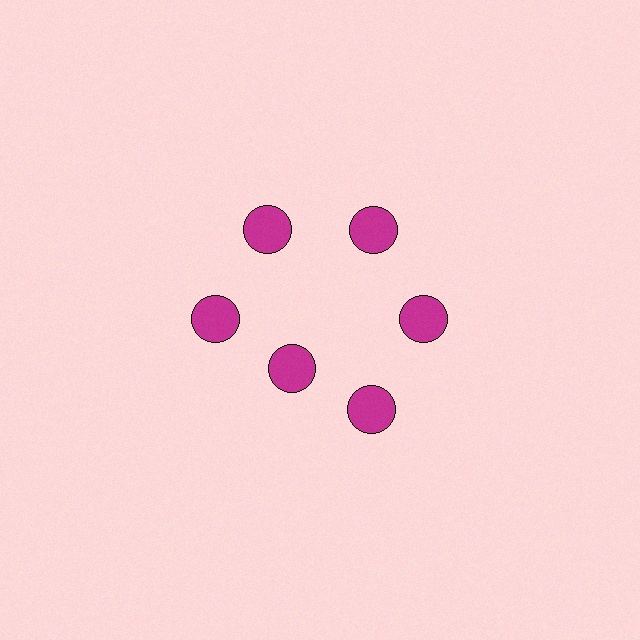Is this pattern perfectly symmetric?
No. The 6 magenta circles are arranged in a ring, but one element near the 7 o'clock position is pulled inward toward the center, breaking the 6-fold rotational symmetry.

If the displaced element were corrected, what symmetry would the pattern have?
It would have 6-fold rotational symmetry — the pattern would map onto itself every 60 degrees.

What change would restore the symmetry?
The symmetry would be restored by moving it outward, back onto the ring so that all 6 circles sit at equal angles and equal distance from the center.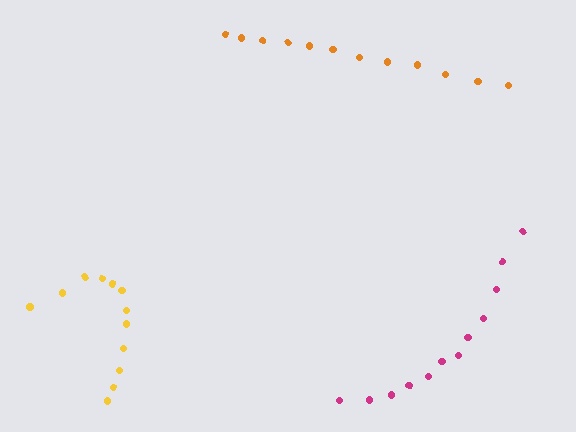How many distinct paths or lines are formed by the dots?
There are 3 distinct paths.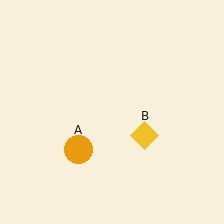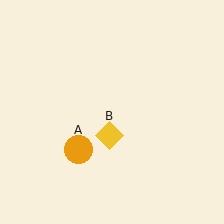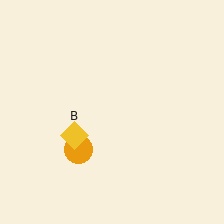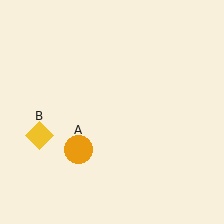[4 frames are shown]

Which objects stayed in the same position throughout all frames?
Orange circle (object A) remained stationary.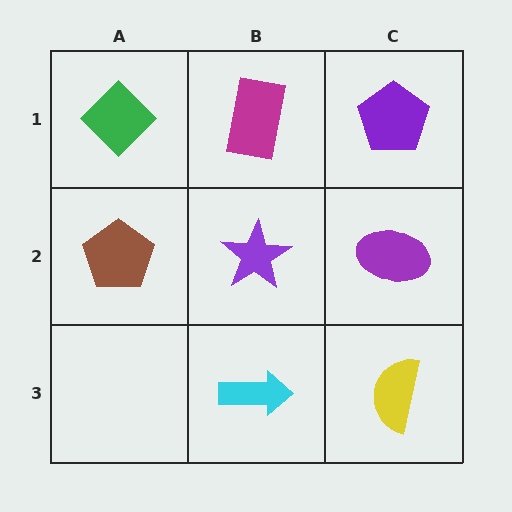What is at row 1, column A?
A green diamond.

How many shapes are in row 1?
3 shapes.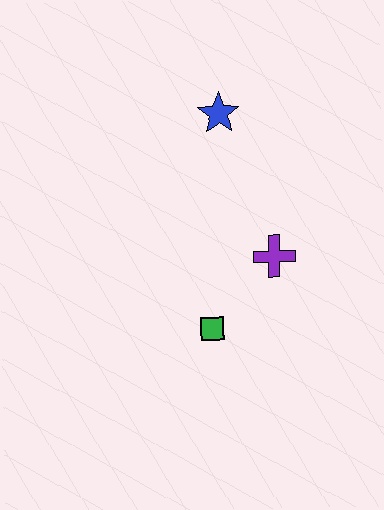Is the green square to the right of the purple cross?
No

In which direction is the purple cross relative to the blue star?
The purple cross is below the blue star.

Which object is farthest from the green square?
The blue star is farthest from the green square.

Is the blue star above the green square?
Yes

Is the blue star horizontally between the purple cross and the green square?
Yes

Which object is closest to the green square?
The purple cross is closest to the green square.